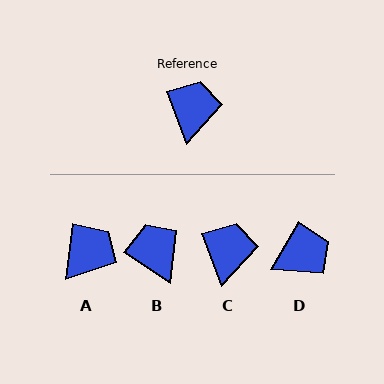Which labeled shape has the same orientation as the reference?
C.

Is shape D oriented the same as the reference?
No, it is off by about 51 degrees.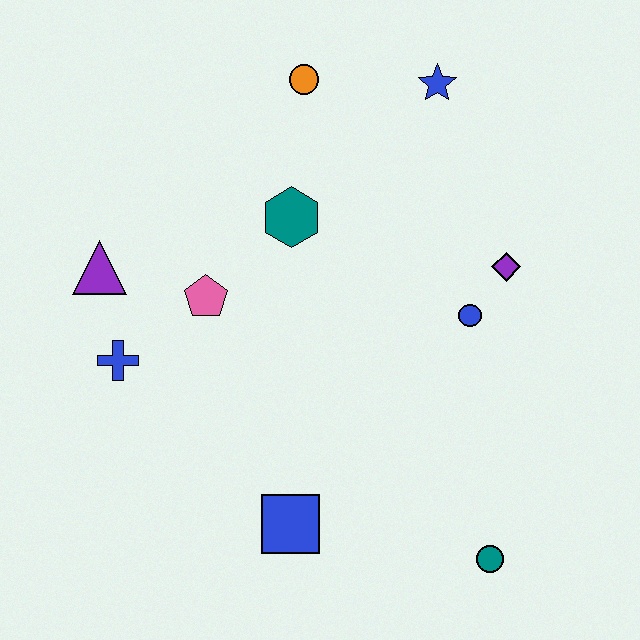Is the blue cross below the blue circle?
Yes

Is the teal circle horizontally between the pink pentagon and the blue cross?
No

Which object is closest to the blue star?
The orange circle is closest to the blue star.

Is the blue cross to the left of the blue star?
Yes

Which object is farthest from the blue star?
The teal circle is farthest from the blue star.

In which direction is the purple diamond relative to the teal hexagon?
The purple diamond is to the right of the teal hexagon.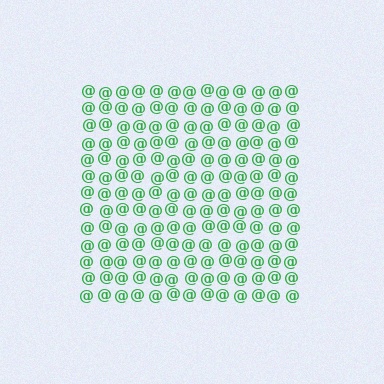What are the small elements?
The small elements are at signs.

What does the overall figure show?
The overall figure shows a square.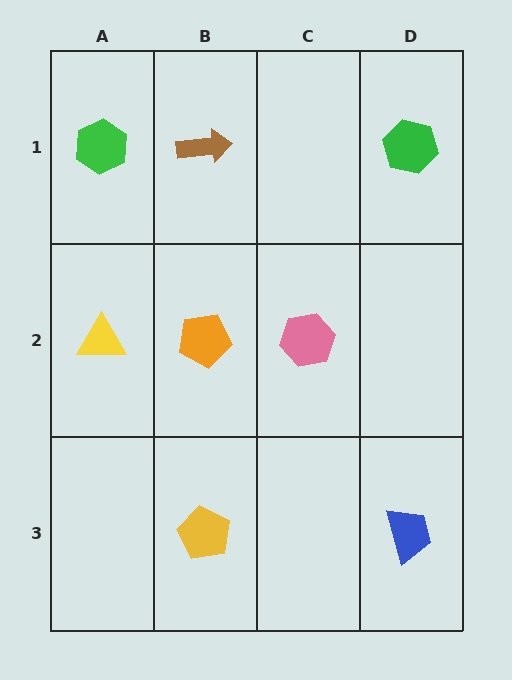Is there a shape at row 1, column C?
No, that cell is empty.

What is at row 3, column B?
A yellow pentagon.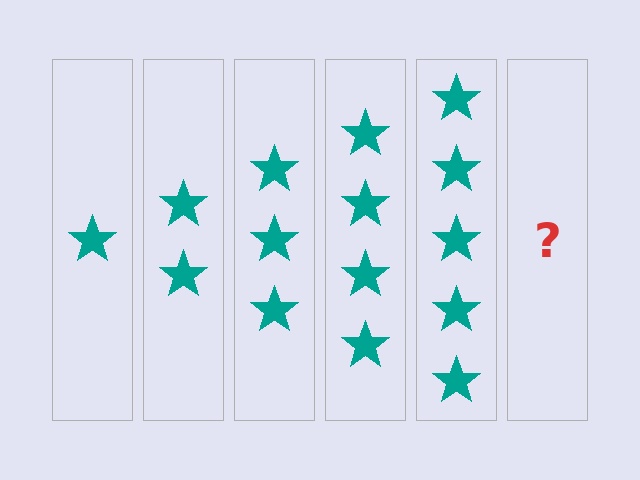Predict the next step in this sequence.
The next step is 6 stars.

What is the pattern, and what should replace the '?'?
The pattern is that each step adds one more star. The '?' should be 6 stars.